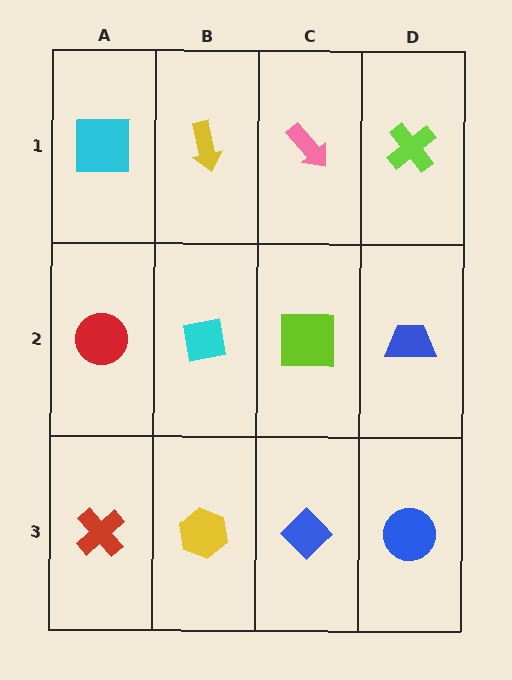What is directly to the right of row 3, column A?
A yellow hexagon.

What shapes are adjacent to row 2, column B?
A yellow arrow (row 1, column B), a yellow hexagon (row 3, column B), a red circle (row 2, column A), a lime square (row 2, column C).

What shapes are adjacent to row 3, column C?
A lime square (row 2, column C), a yellow hexagon (row 3, column B), a blue circle (row 3, column D).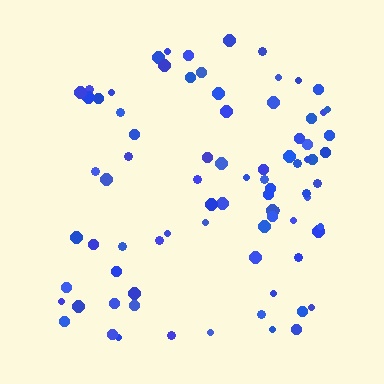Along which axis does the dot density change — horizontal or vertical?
Horizontal.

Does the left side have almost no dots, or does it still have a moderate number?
Still a moderate number, just noticeably fewer than the right.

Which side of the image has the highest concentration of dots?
The right.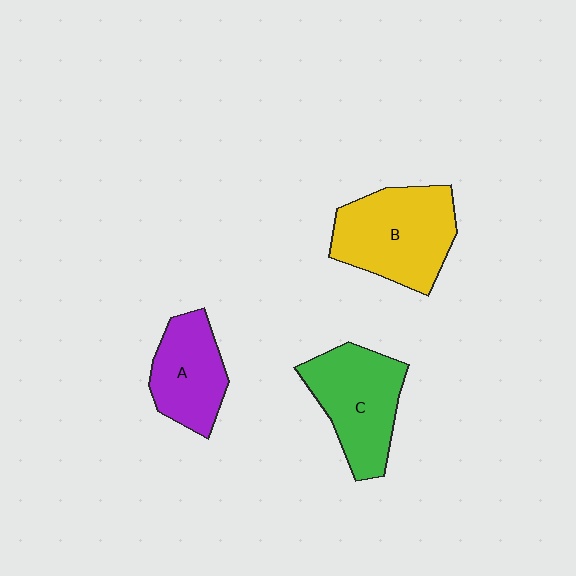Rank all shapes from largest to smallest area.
From largest to smallest: B (yellow), C (green), A (purple).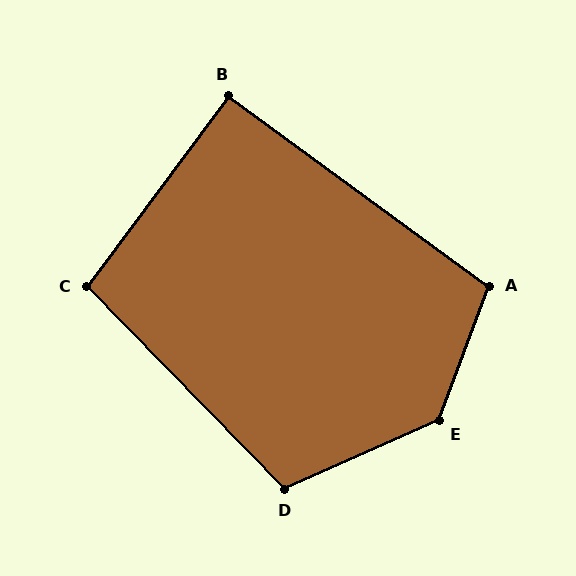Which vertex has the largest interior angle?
E, at approximately 134 degrees.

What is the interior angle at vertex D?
Approximately 110 degrees (obtuse).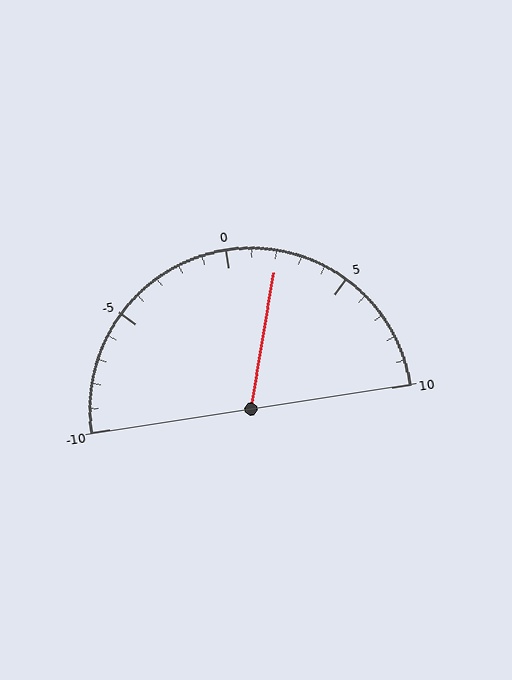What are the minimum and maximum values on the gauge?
The gauge ranges from -10 to 10.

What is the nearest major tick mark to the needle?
The nearest major tick mark is 0.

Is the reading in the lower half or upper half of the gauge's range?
The reading is in the upper half of the range (-10 to 10).